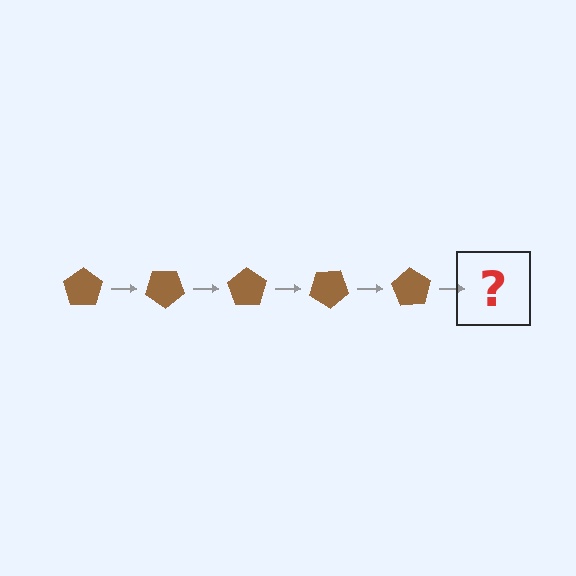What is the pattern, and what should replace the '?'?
The pattern is that the pentagon rotates 35 degrees each step. The '?' should be a brown pentagon rotated 175 degrees.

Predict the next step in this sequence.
The next step is a brown pentagon rotated 175 degrees.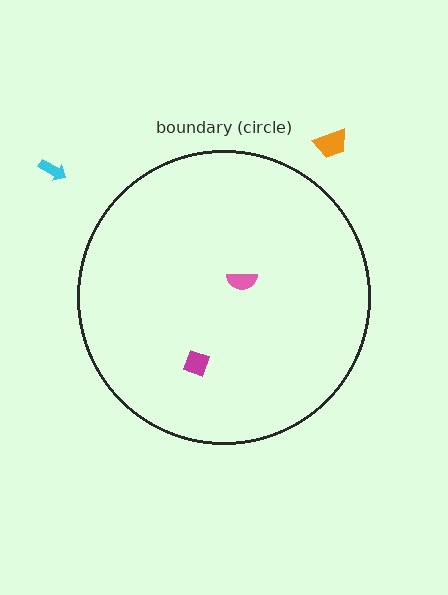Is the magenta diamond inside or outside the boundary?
Inside.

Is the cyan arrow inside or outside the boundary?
Outside.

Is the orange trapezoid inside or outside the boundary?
Outside.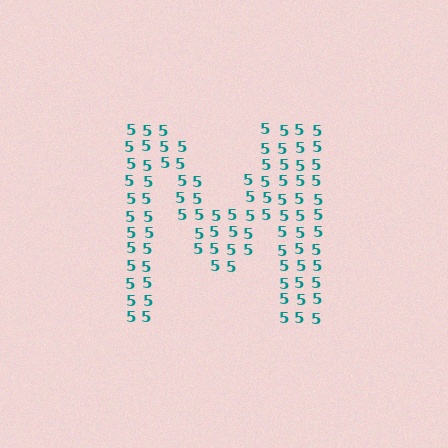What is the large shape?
The large shape is the letter M.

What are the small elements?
The small elements are digit 5's.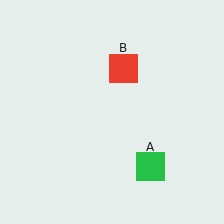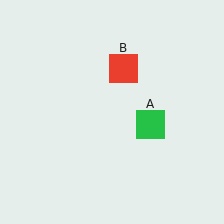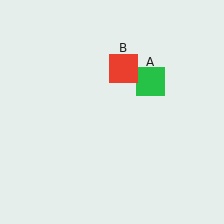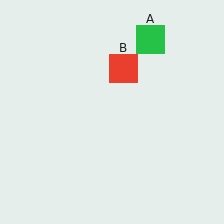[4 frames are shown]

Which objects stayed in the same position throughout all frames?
Red square (object B) remained stationary.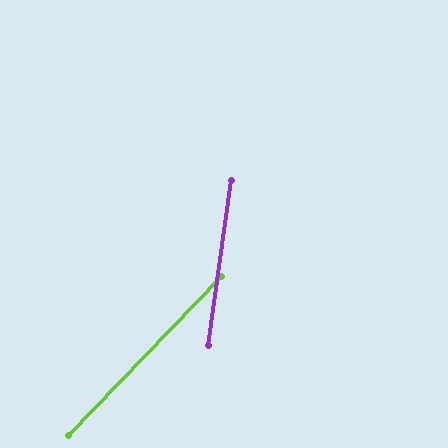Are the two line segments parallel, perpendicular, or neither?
Neither parallel nor perpendicular — they differ by about 36°.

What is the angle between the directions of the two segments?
Approximately 36 degrees.